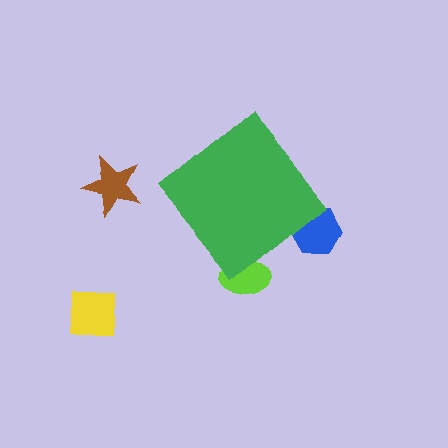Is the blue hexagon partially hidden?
Yes, the blue hexagon is partially hidden behind the green diamond.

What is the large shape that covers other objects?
A green diamond.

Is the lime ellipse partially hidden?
Yes, the lime ellipse is partially hidden behind the green diamond.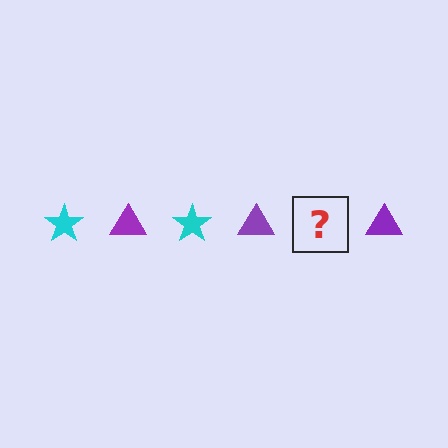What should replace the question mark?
The question mark should be replaced with a cyan star.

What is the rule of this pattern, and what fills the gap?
The rule is that the pattern alternates between cyan star and purple triangle. The gap should be filled with a cyan star.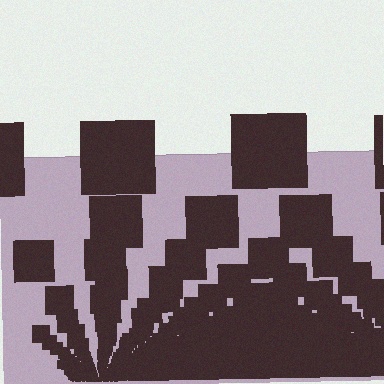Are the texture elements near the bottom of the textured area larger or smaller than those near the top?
Smaller. The gradient is inverted — elements near the bottom are smaller and denser.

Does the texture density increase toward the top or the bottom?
Density increases toward the bottom.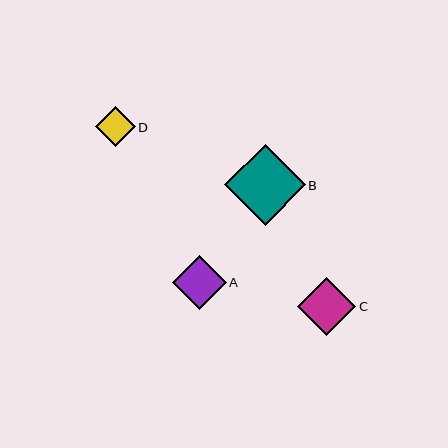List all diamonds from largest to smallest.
From largest to smallest: B, C, A, D.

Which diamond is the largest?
Diamond B is the largest with a size of approximately 81 pixels.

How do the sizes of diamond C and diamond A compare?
Diamond C and diamond A are approximately the same size.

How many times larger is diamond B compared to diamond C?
Diamond B is approximately 1.4 times the size of diamond C.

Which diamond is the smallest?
Diamond D is the smallest with a size of approximately 40 pixels.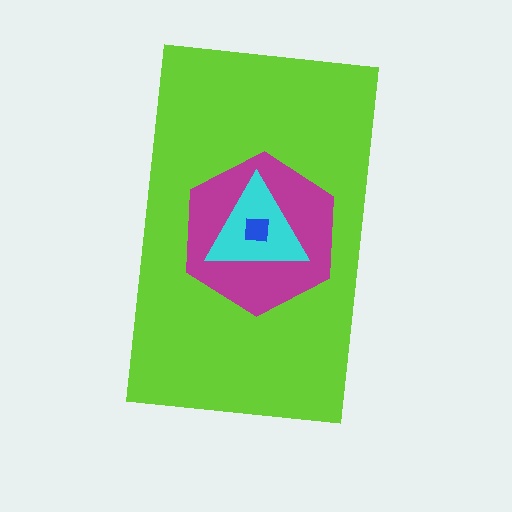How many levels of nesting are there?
4.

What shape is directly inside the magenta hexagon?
The cyan triangle.